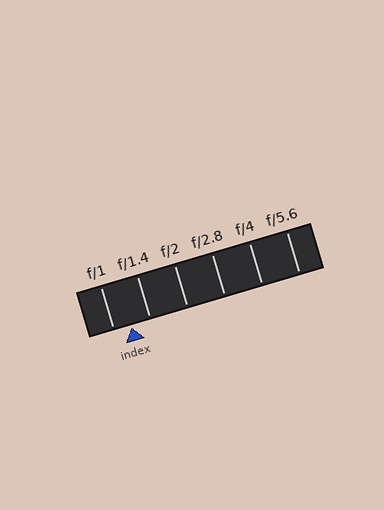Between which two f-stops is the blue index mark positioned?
The index mark is between f/1 and f/1.4.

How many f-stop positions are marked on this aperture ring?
There are 6 f-stop positions marked.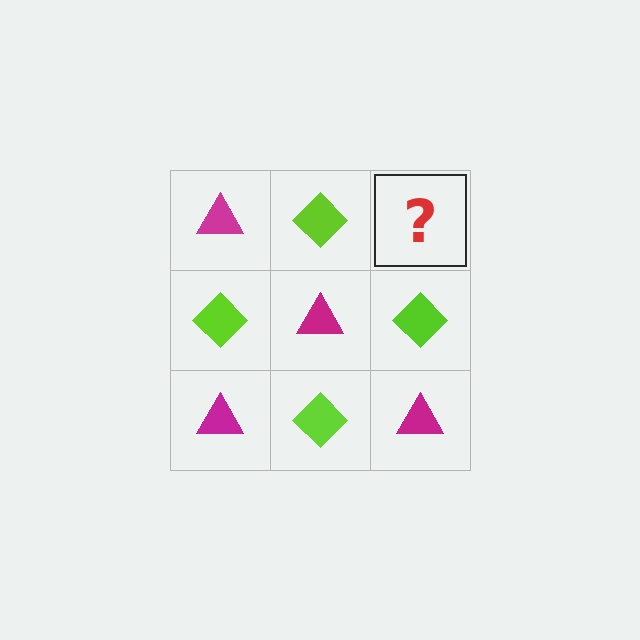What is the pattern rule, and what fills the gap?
The rule is that it alternates magenta triangle and lime diamond in a checkerboard pattern. The gap should be filled with a magenta triangle.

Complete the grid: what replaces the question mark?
The question mark should be replaced with a magenta triangle.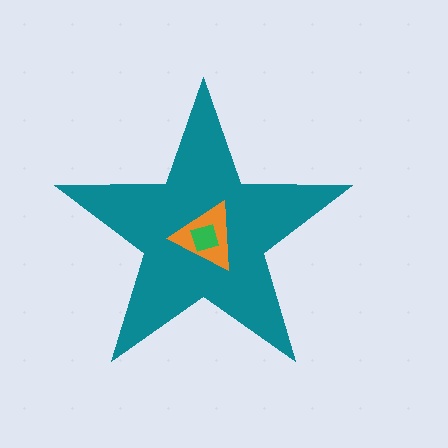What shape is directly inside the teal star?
The orange triangle.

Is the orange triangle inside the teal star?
Yes.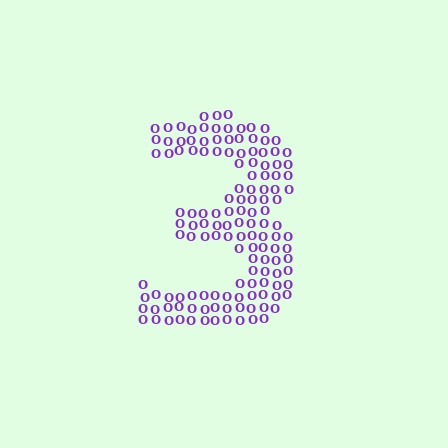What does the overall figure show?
The overall figure shows the digit 3.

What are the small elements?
The small elements are letter O's.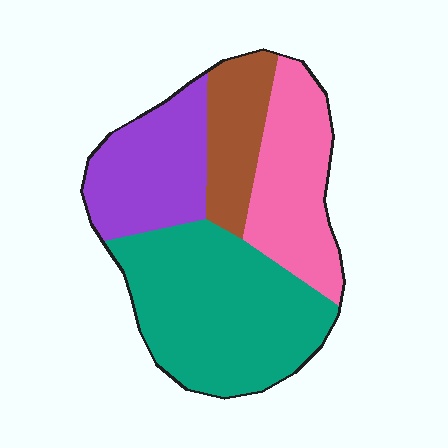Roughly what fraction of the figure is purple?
Purple covers about 20% of the figure.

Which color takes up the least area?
Brown, at roughly 15%.